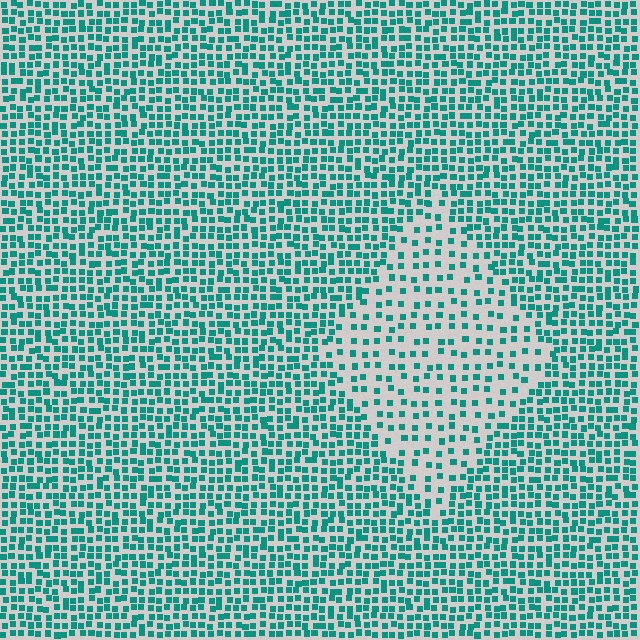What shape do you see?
I see a diamond.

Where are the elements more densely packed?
The elements are more densely packed outside the diamond boundary.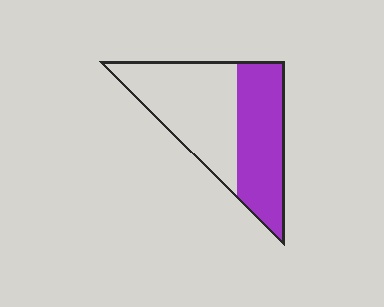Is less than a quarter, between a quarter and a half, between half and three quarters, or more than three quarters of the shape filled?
Between a quarter and a half.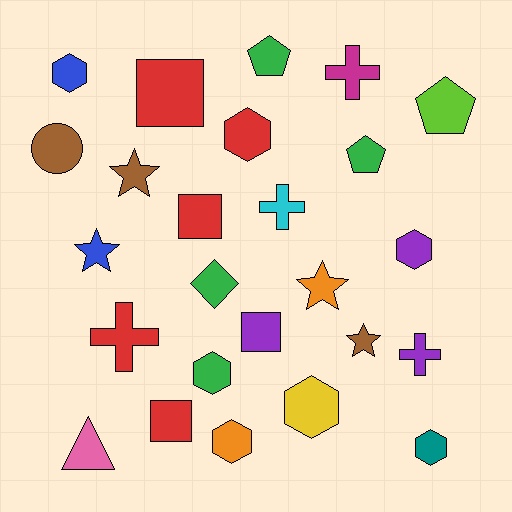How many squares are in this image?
There are 4 squares.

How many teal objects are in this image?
There is 1 teal object.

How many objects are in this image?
There are 25 objects.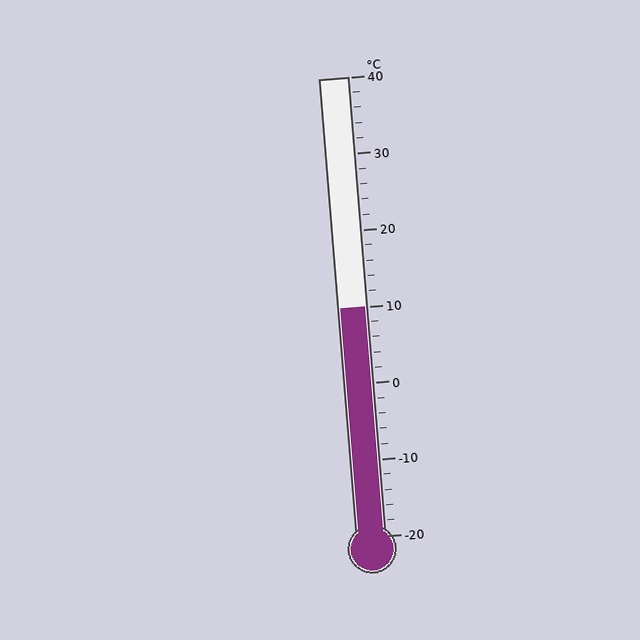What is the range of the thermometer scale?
The thermometer scale ranges from -20°C to 40°C.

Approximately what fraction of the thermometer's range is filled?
The thermometer is filled to approximately 50% of its range.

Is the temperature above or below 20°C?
The temperature is below 20°C.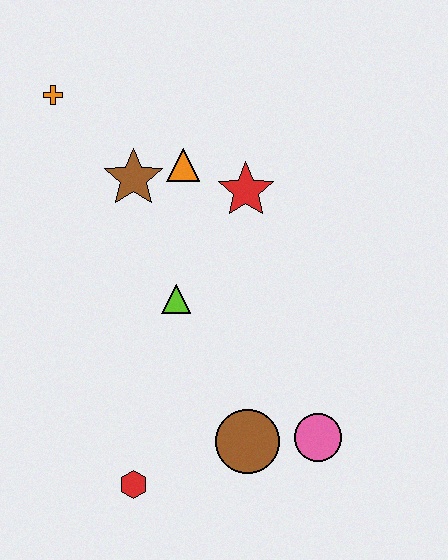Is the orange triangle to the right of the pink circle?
No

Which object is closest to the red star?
The orange triangle is closest to the red star.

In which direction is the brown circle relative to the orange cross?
The brown circle is below the orange cross.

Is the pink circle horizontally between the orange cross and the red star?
No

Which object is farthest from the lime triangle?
The orange cross is farthest from the lime triangle.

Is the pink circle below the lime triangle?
Yes